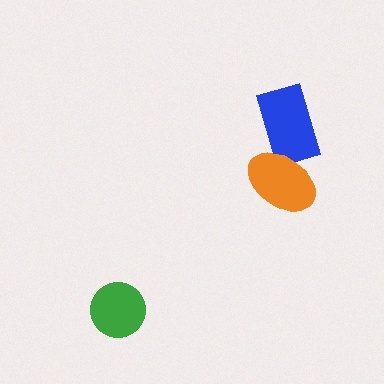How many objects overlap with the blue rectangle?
1 object overlaps with the blue rectangle.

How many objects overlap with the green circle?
0 objects overlap with the green circle.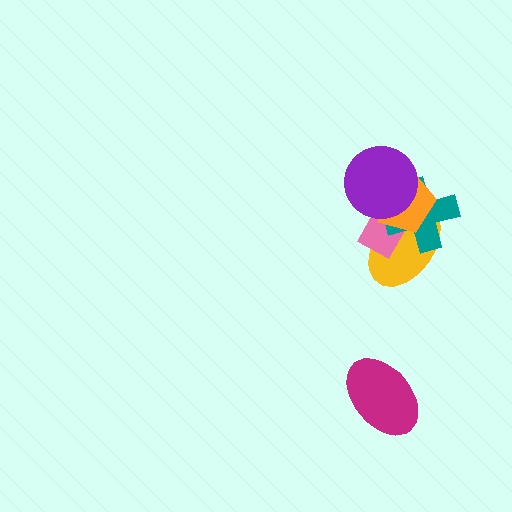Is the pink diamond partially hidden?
Yes, it is partially covered by another shape.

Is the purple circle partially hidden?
No, no other shape covers it.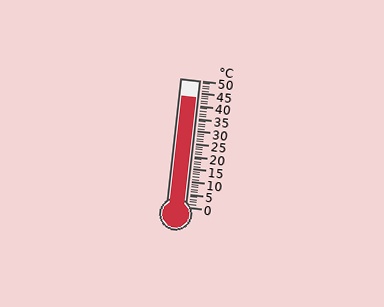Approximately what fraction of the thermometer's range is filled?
The thermometer is filled to approximately 85% of its range.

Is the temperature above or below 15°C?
The temperature is above 15°C.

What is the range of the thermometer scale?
The thermometer scale ranges from 0°C to 50°C.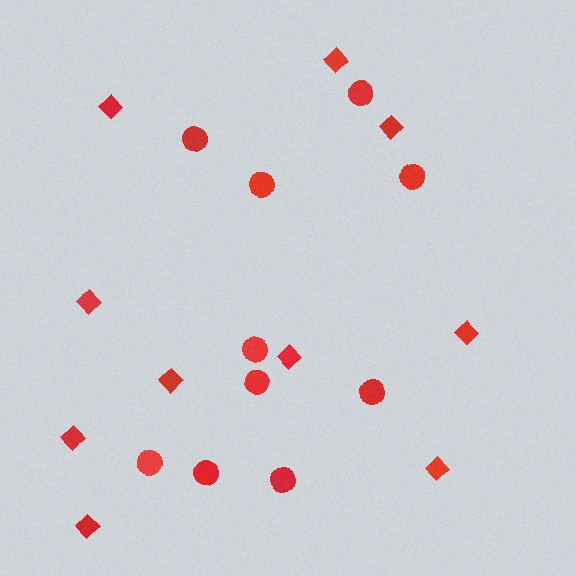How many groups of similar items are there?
There are 2 groups: one group of circles (10) and one group of diamonds (10).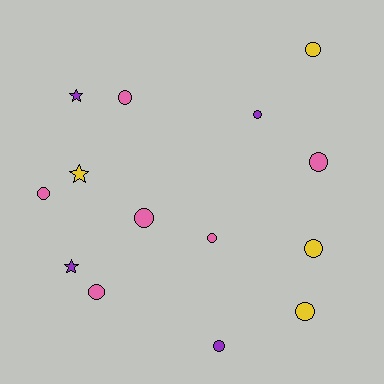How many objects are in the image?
There are 14 objects.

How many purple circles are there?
There are 2 purple circles.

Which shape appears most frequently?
Circle, with 11 objects.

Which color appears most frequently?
Pink, with 6 objects.